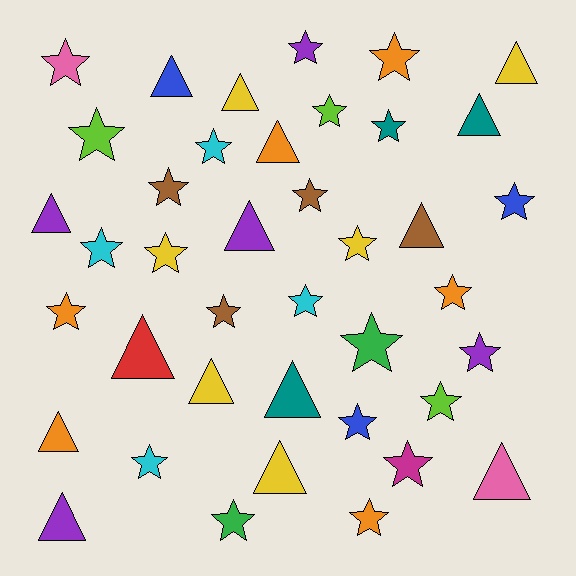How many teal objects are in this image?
There are 3 teal objects.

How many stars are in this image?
There are 25 stars.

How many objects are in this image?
There are 40 objects.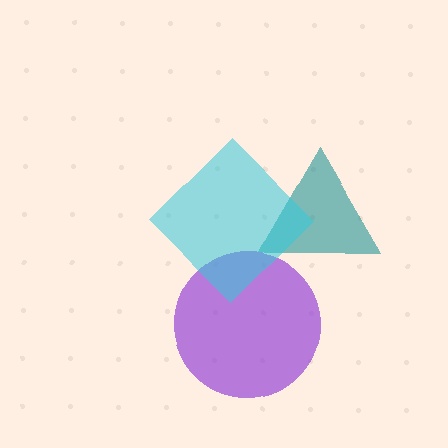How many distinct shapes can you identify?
There are 3 distinct shapes: a purple circle, a teal triangle, a cyan diamond.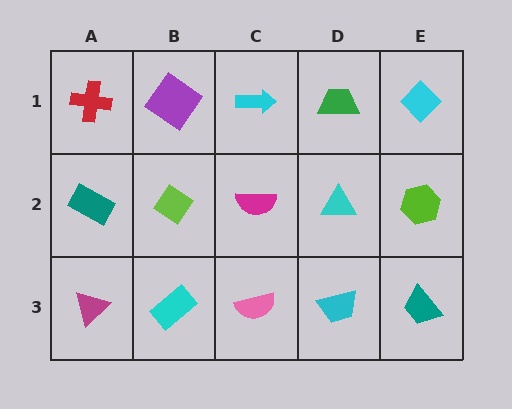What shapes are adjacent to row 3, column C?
A magenta semicircle (row 2, column C), a cyan rectangle (row 3, column B), a cyan trapezoid (row 3, column D).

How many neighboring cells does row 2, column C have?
4.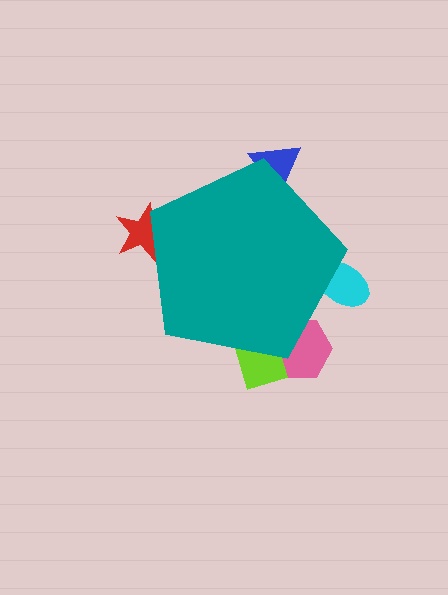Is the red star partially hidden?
Yes, the red star is partially hidden behind the teal pentagon.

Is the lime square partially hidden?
Yes, the lime square is partially hidden behind the teal pentagon.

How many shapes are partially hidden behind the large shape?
5 shapes are partially hidden.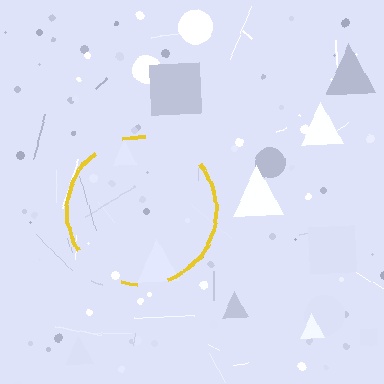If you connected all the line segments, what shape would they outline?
They would outline a circle.